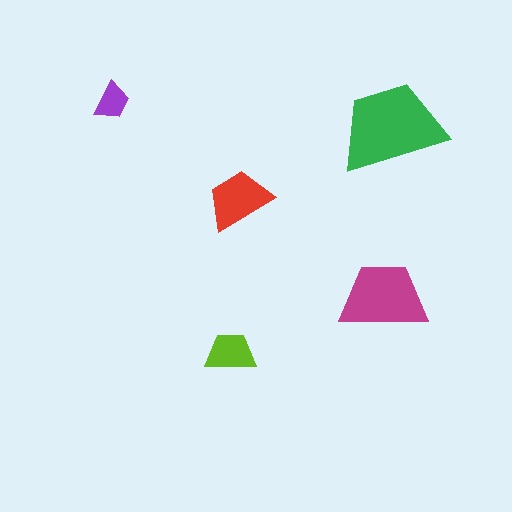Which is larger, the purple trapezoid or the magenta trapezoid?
The magenta one.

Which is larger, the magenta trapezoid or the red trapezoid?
The magenta one.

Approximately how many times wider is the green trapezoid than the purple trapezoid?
About 3 times wider.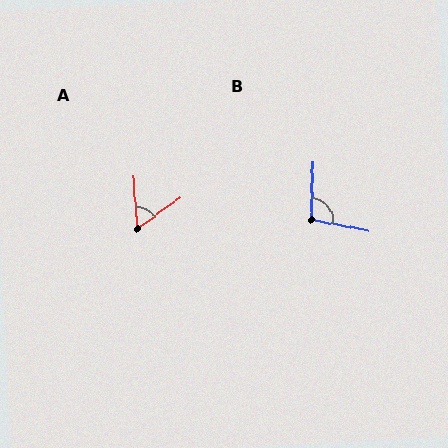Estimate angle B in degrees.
Approximately 99 degrees.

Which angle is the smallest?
A, at approximately 57 degrees.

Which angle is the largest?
B, at approximately 99 degrees.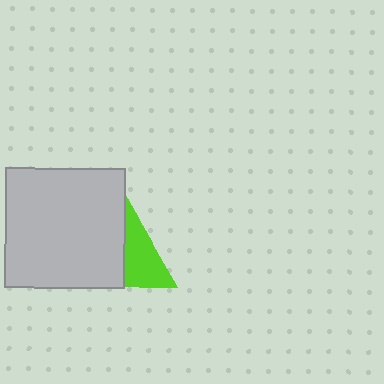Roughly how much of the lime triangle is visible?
A small part of it is visible (roughly 42%).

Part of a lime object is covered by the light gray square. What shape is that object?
It is a triangle.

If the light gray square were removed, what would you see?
You would see the complete lime triangle.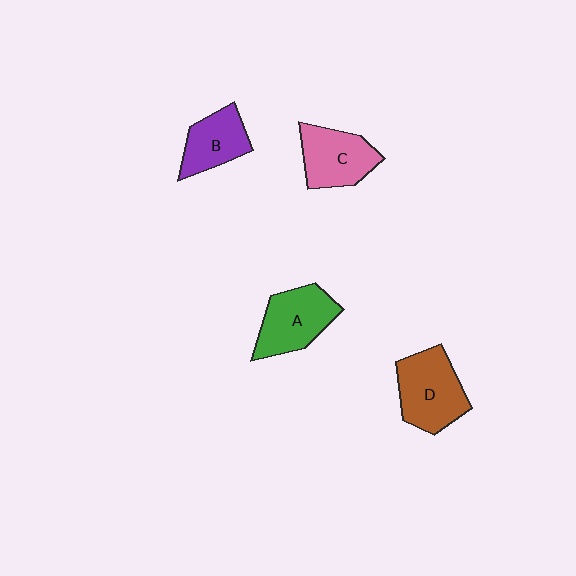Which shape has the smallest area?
Shape B (purple).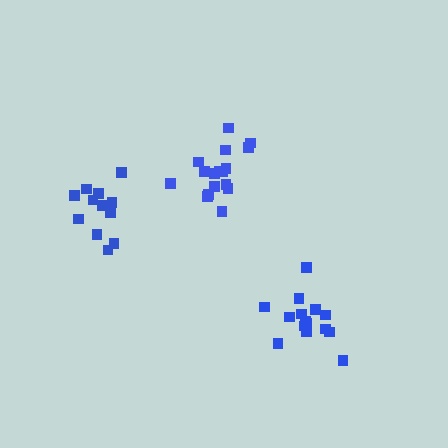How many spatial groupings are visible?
There are 3 spatial groupings.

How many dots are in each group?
Group 1: 17 dots, Group 2: 12 dots, Group 3: 15 dots (44 total).